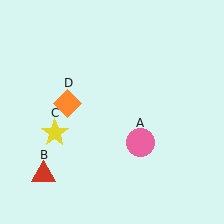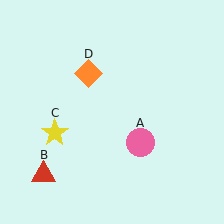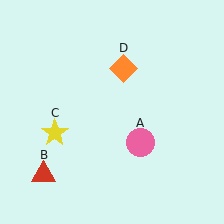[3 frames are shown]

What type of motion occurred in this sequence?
The orange diamond (object D) rotated clockwise around the center of the scene.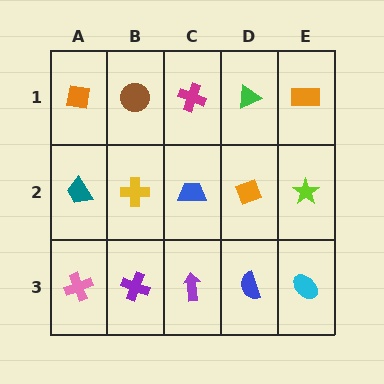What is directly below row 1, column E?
A lime star.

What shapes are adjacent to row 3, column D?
An orange diamond (row 2, column D), a purple arrow (row 3, column C), a cyan ellipse (row 3, column E).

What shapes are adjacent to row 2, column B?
A brown circle (row 1, column B), a purple cross (row 3, column B), a teal trapezoid (row 2, column A), a blue trapezoid (row 2, column C).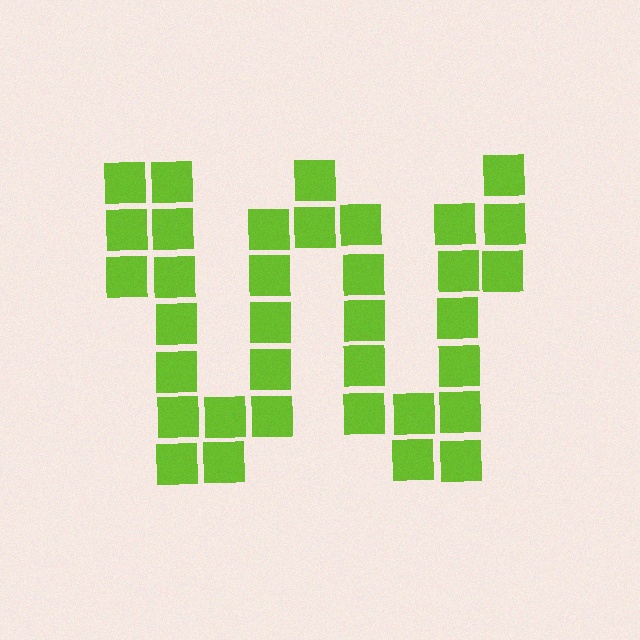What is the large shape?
The large shape is the letter W.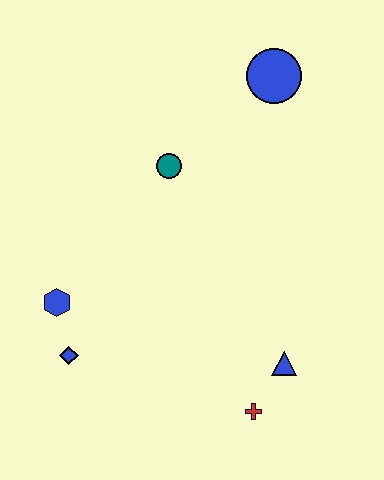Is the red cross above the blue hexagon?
No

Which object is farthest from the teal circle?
The red cross is farthest from the teal circle.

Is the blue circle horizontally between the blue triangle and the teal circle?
Yes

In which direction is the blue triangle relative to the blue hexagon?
The blue triangle is to the right of the blue hexagon.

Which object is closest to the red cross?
The blue triangle is closest to the red cross.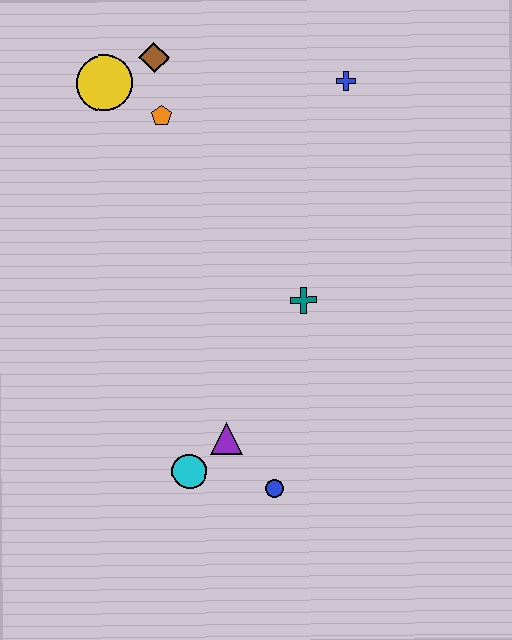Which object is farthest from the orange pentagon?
The blue circle is farthest from the orange pentagon.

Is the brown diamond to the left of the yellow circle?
No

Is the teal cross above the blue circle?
Yes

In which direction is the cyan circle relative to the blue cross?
The cyan circle is below the blue cross.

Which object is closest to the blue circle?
The purple triangle is closest to the blue circle.